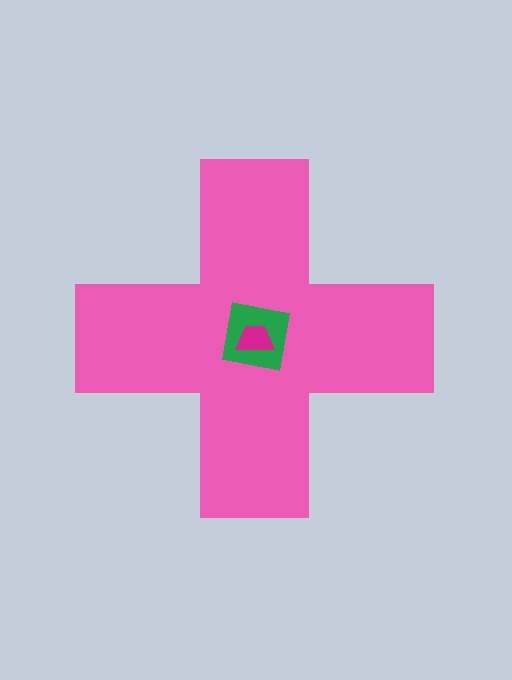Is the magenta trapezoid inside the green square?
Yes.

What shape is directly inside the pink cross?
The green square.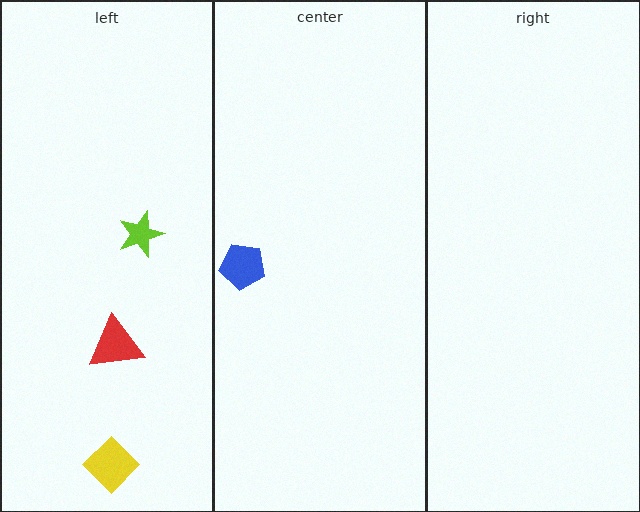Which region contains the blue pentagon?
The center region.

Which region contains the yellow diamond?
The left region.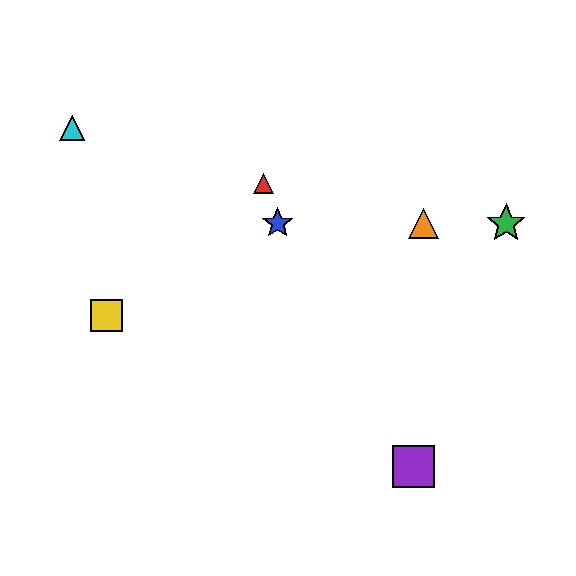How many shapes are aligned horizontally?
3 shapes (the blue star, the green star, the orange triangle) are aligned horizontally.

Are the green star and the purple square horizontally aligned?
No, the green star is at y≈223 and the purple square is at y≈467.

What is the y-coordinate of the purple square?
The purple square is at y≈467.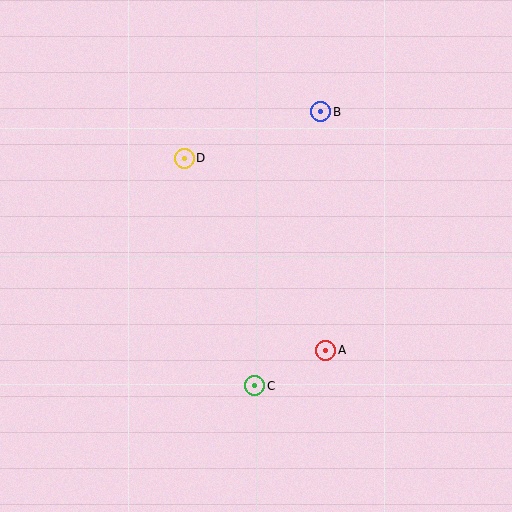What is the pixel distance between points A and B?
The distance between A and B is 239 pixels.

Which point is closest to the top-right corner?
Point B is closest to the top-right corner.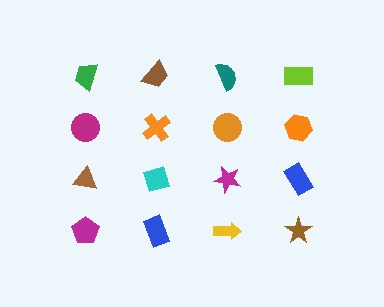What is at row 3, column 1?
A brown triangle.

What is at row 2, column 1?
A magenta circle.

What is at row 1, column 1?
A green trapezoid.